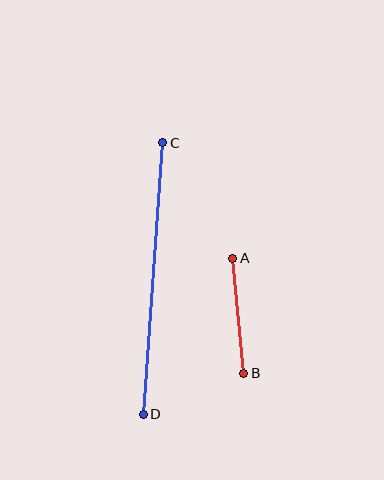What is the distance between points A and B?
The distance is approximately 115 pixels.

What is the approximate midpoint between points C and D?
The midpoint is at approximately (153, 278) pixels.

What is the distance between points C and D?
The distance is approximately 272 pixels.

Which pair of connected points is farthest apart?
Points C and D are farthest apart.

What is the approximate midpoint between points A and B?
The midpoint is at approximately (238, 316) pixels.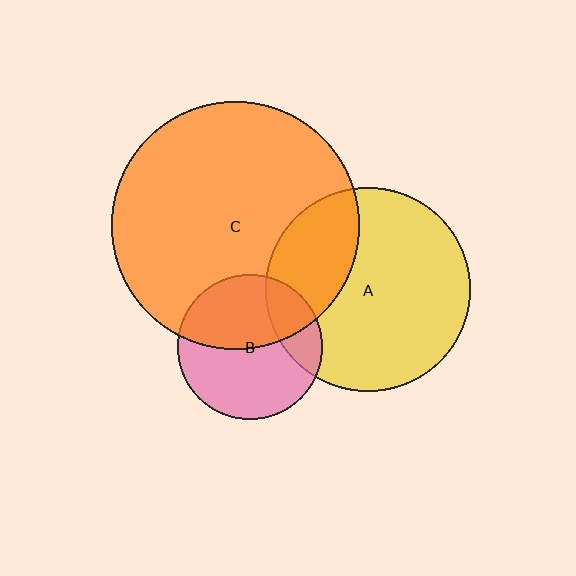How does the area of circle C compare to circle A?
Approximately 1.5 times.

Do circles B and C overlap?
Yes.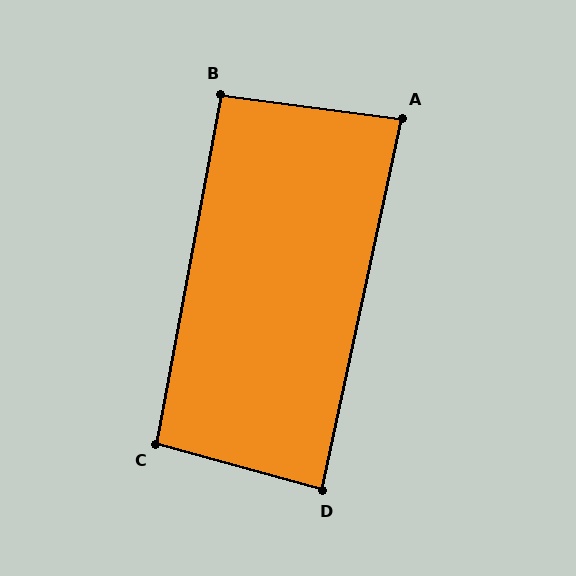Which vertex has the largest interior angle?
C, at approximately 95 degrees.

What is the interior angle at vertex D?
Approximately 87 degrees (approximately right).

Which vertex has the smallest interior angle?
A, at approximately 85 degrees.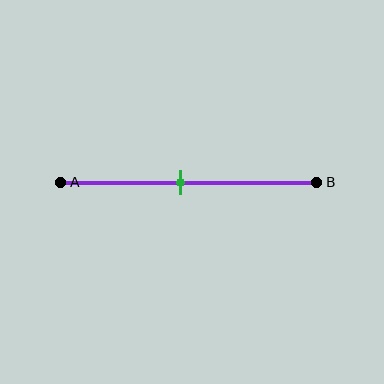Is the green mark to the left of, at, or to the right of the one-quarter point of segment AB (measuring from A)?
The green mark is to the right of the one-quarter point of segment AB.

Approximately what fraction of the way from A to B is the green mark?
The green mark is approximately 45% of the way from A to B.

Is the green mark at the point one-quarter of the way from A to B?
No, the mark is at about 45% from A, not at the 25% one-quarter point.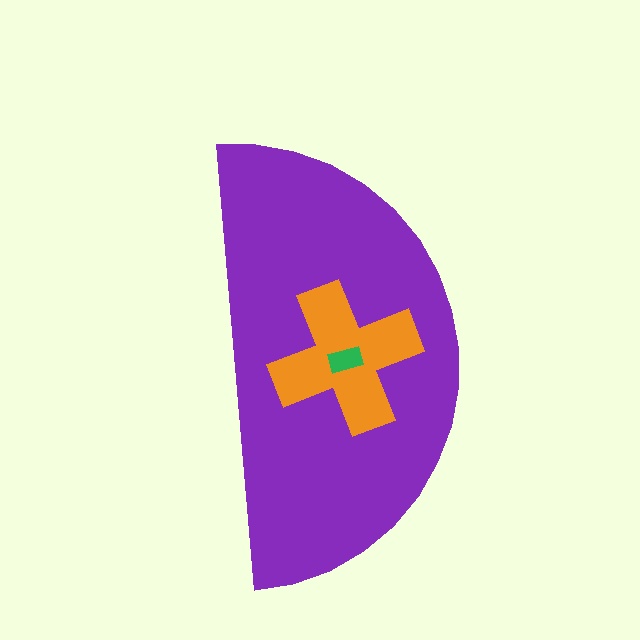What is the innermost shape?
The green rectangle.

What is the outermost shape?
The purple semicircle.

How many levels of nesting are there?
3.